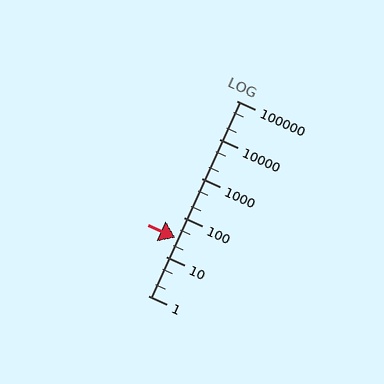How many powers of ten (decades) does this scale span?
The scale spans 5 decades, from 1 to 100000.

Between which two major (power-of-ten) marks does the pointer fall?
The pointer is between 10 and 100.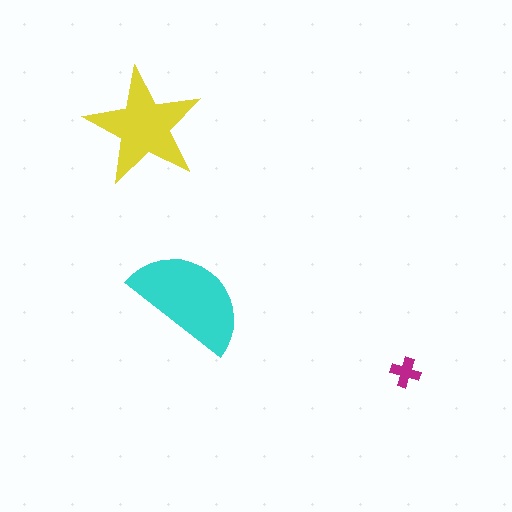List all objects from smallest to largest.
The magenta cross, the yellow star, the cyan semicircle.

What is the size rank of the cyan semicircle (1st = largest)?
1st.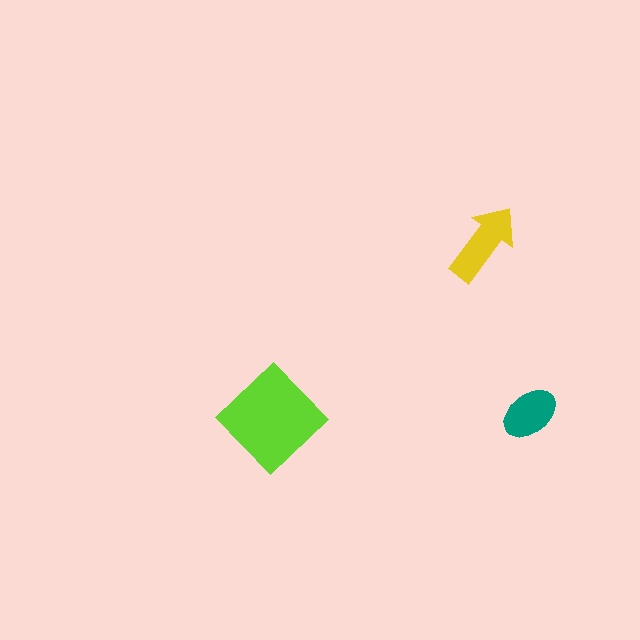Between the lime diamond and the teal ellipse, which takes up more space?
The lime diamond.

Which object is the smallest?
The teal ellipse.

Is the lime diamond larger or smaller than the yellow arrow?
Larger.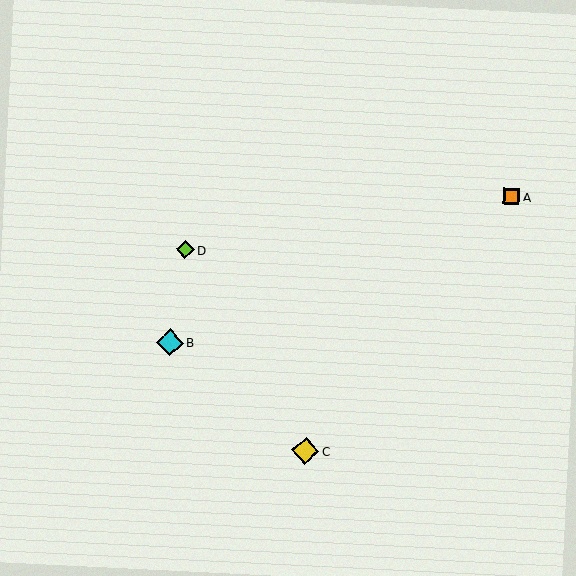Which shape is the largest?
The cyan diamond (labeled B) is the largest.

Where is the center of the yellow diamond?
The center of the yellow diamond is at (305, 451).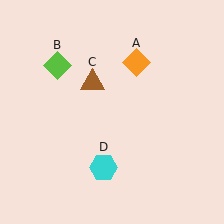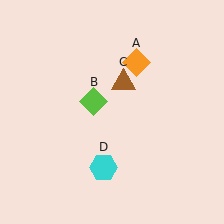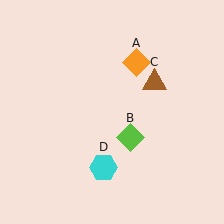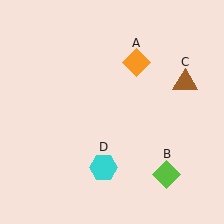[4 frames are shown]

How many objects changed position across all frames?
2 objects changed position: lime diamond (object B), brown triangle (object C).